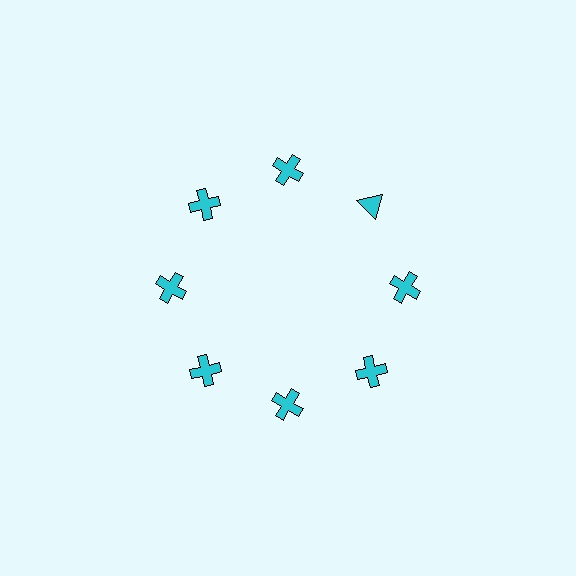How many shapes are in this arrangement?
There are 8 shapes arranged in a ring pattern.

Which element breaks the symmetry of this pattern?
The cyan triangle at roughly the 2 o'clock position breaks the symmetry. All other shapes are cyan crosses.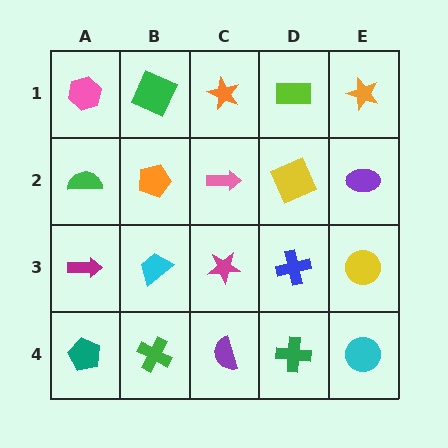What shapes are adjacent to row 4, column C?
A magenta star (row 3, column C), a green cross (row 4, column B), a green cross (row 4, column D).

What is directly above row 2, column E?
An orange star.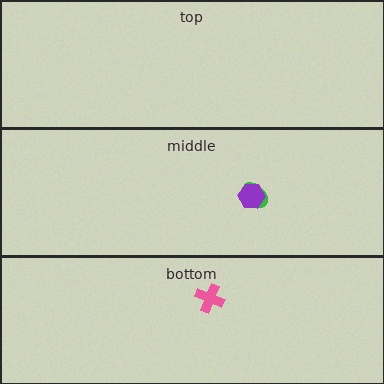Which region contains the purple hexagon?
The middle region.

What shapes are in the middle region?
The green ellipse, the purple hexagon.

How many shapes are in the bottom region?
1.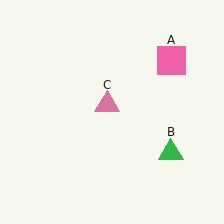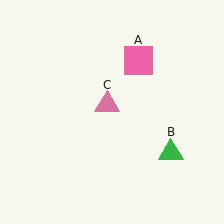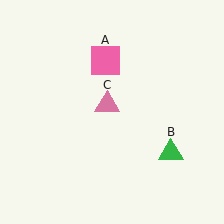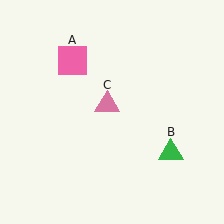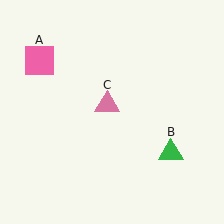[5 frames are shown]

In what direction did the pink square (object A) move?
The pink square (object A) moved left.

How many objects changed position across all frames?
1 object changed position: pink square (object A).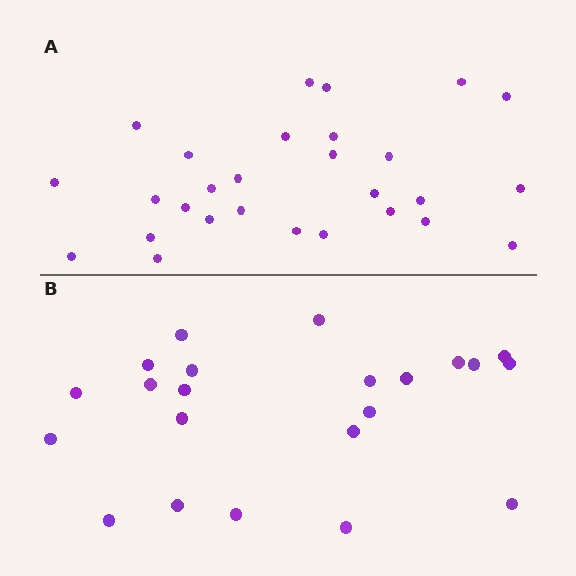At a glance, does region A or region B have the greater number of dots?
Region A (the top region) has more dots.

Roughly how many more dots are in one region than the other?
Region A has about 6 more dots than region B.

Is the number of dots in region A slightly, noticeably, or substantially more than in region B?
Region A has noticeably more, but not dramatically so. The ratio is roughly 1.3 to 1.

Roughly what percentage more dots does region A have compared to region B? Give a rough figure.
About 25% more.